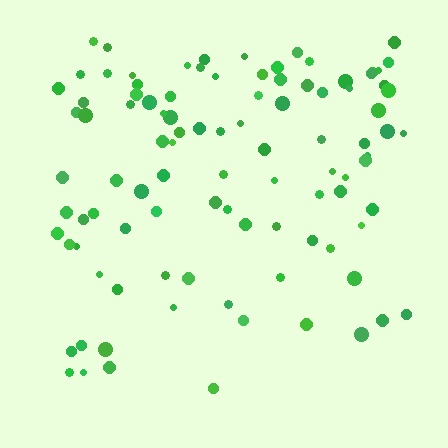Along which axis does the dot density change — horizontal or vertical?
Vertical.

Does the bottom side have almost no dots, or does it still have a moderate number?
Still a moderate number, just noticeably fewer than the top.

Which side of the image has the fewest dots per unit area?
The bottom.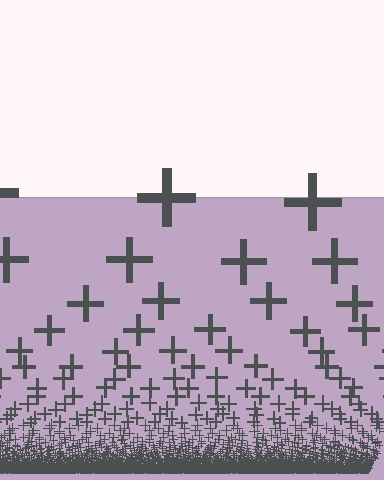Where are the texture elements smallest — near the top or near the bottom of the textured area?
Near the bottom.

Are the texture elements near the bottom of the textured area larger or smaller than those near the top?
Smaller. The gradient is inverted — elements near the bottom are smaller and denser.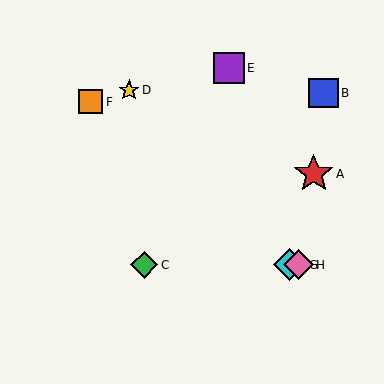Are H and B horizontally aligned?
No, H is at y≈265 and B is at y≈93.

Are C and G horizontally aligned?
Yes, both are at y≈265.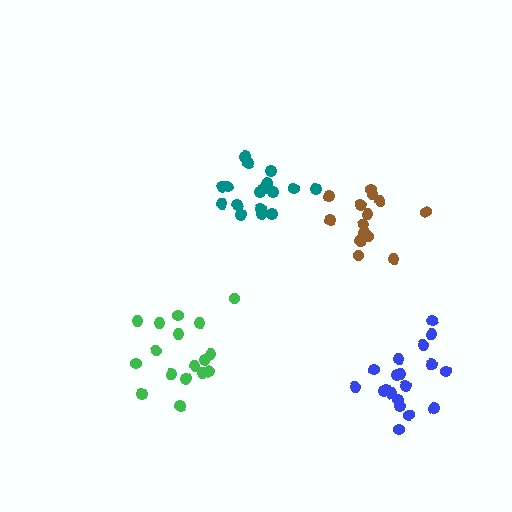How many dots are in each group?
Group 1: 19 dots, Group 2: 17 dots, Group 3: 17 dots, Group 4: 15 dots (68 total).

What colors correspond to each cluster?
The clusters are colored: blue, green, teal, brown.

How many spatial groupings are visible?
There are 4 spatial groupings.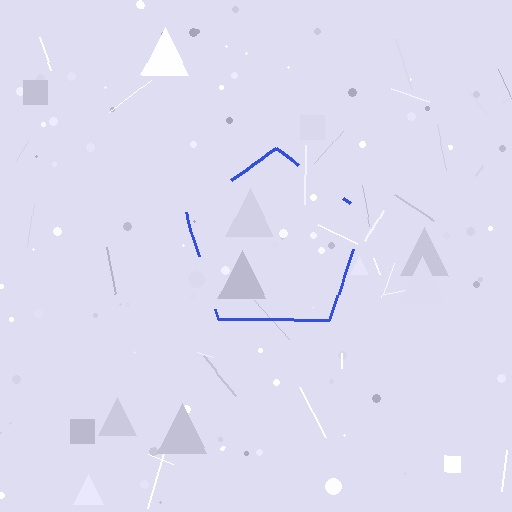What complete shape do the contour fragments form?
The contour fragments form a pentagon.